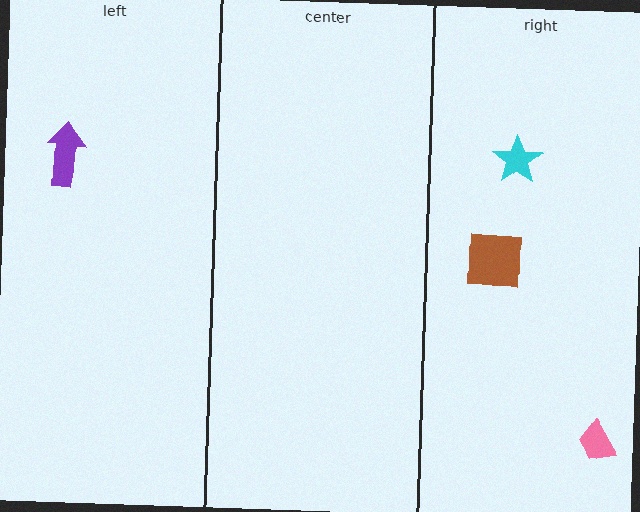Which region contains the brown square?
The right region.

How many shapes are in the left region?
1.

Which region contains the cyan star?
The right region.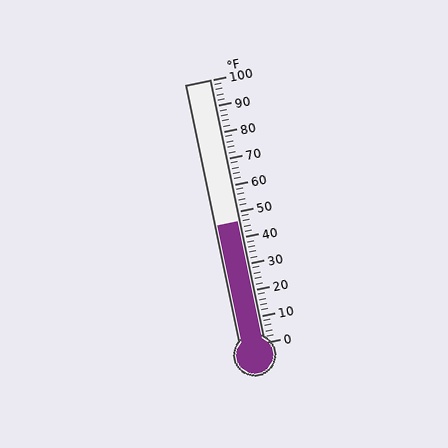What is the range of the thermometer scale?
The thermometer scale ranges from 0°F to 100°F.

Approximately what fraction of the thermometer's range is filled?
The thermometer is filled to approximately 45% of its range.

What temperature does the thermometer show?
The thermometer shows approximately 46°F.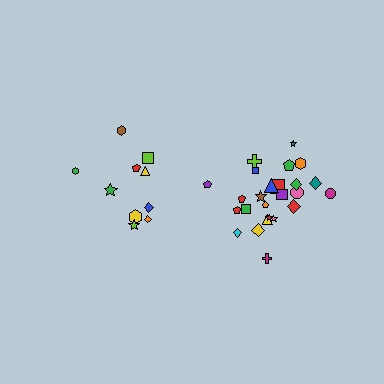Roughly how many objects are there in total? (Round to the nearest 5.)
Roughly 35 objects in total.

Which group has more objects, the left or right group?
The right group.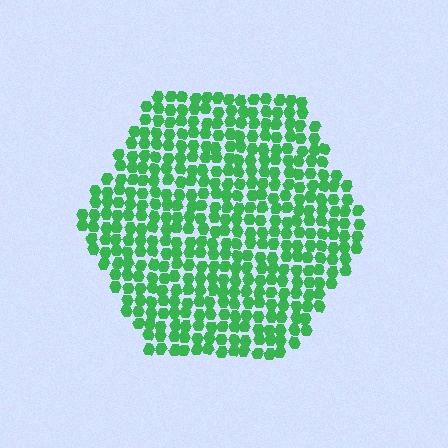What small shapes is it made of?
It is made of small hexagons.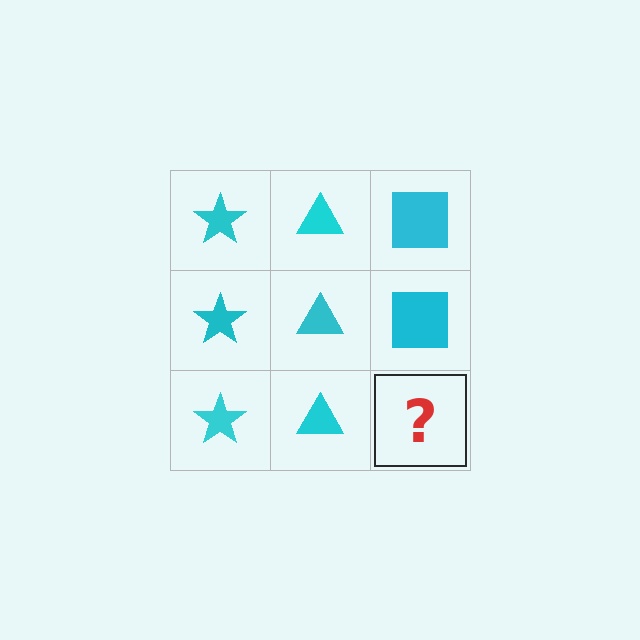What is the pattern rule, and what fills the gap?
The rule is that each column has a consistent shape. The gap should be filled with a cyan square.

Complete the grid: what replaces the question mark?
The question mark should be replaced with a cyan square.